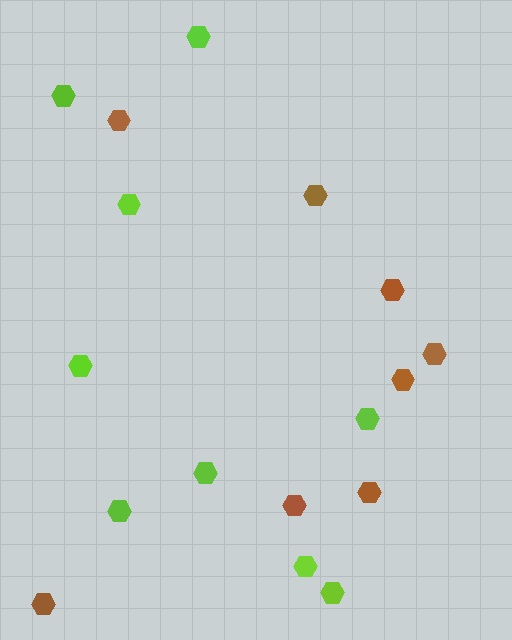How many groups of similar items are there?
There are 2 groups: one group of lime hexagons (9) and one group of brown hexagons (8).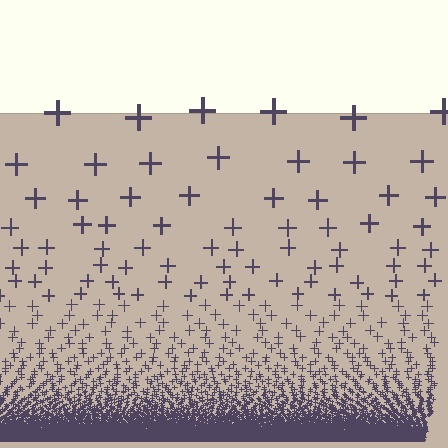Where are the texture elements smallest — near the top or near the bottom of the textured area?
Near the bottom.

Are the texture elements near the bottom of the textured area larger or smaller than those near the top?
Smaller. The gradient is inverted — elements near the bottom are smaller and denser.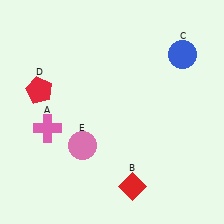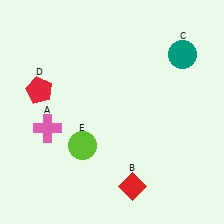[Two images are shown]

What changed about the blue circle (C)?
In Image 1, C is blue. In Image 2, it changed to teal.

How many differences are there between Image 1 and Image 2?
There are 2 differences between the two images.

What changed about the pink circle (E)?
In Image 1, E is pink. In Image 2, it changed to lime.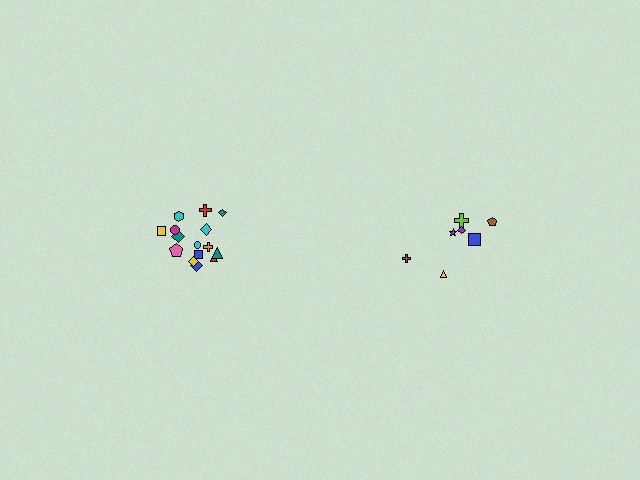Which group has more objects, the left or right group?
The left group.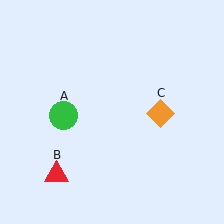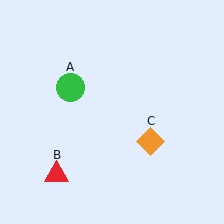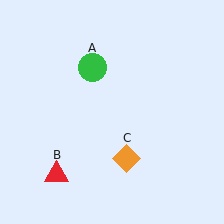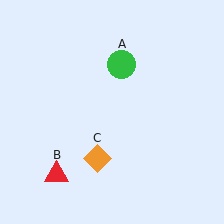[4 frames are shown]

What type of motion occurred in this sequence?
The green circle (object A), orange diamond (object C) rotated clockwise around the center of the scene.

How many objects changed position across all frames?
2 objects changed position: green circle (object A), orange diamond (object C).